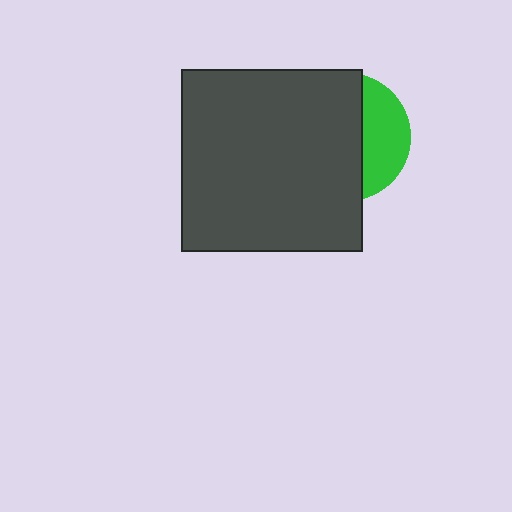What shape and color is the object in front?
The object in front is a dark gray rectangle.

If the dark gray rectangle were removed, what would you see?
You would see the complete green circle.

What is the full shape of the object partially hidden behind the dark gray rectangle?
The partially hidden object is a green circle.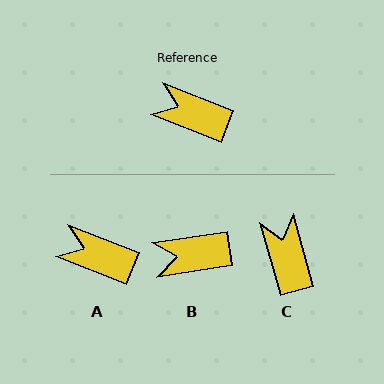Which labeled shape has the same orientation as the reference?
A.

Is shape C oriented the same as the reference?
No, it is off by about 53 degrees.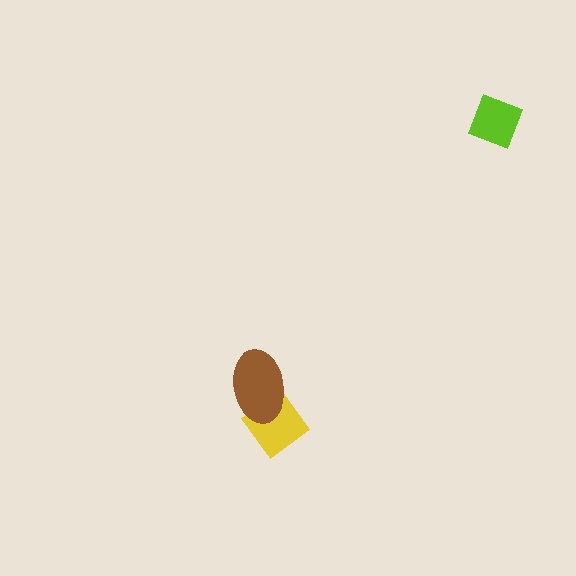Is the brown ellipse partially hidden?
No, no other shape covers it.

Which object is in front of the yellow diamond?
The brown ellipse is in front of the yellow diamond.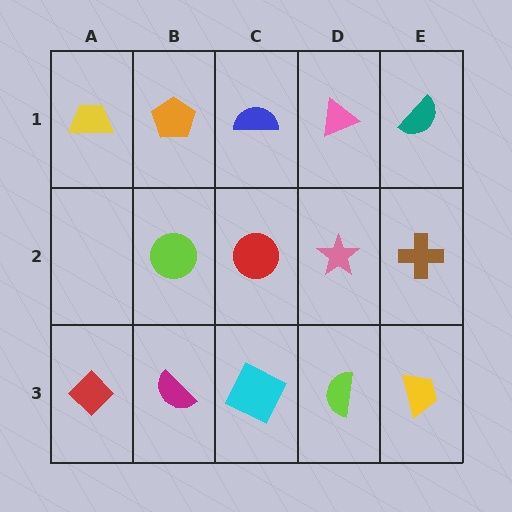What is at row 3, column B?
A magenta semicircle.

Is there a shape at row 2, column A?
No, that cell is empty.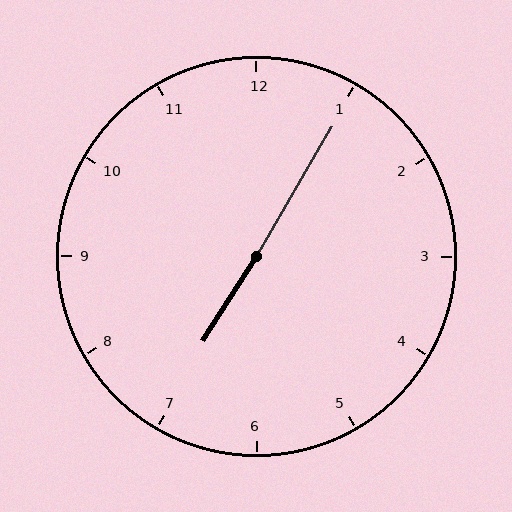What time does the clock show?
7:05.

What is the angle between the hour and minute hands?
Approximately 178 degrees.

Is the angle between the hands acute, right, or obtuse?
It is obtuse.